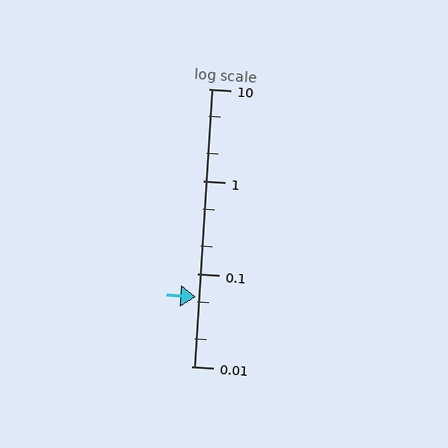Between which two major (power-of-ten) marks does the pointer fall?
The pointer is between 0.01 and 0.1.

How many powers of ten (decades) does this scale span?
The scale spans 3 decades, from 0.01 to 10.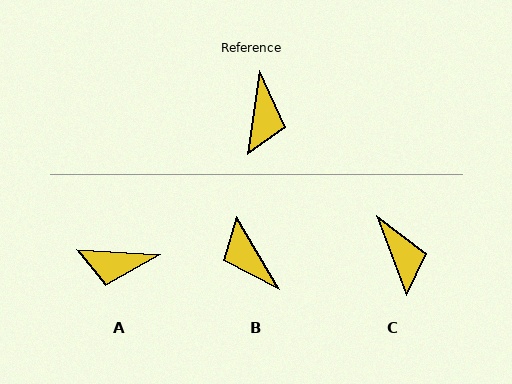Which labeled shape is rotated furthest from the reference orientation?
B, about 143 degrees away.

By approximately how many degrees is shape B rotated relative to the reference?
Approximately 143 degrees clockwise.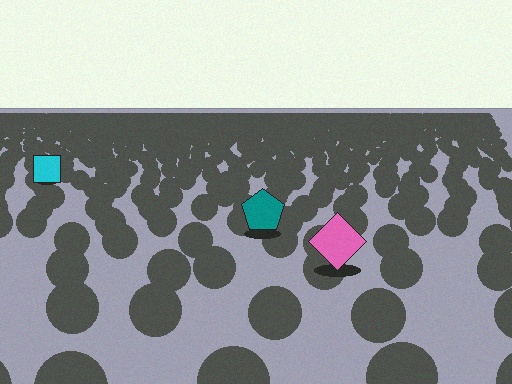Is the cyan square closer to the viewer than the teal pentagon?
No. The teal pentagon is closer — you can tell from the texture gradient: the ground texture is coarser near it.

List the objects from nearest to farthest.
From nearest to farthest: the pink diamond, the teal pentagon, the cyan square.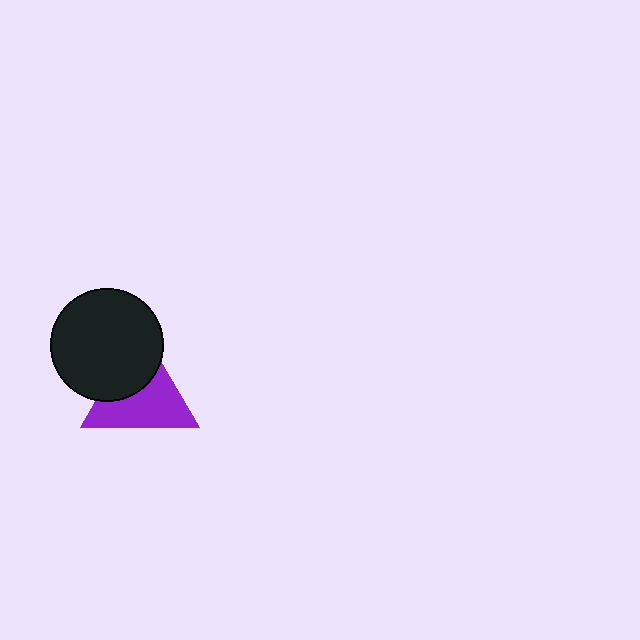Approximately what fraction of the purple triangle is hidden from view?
Roughly 39% of the purple triangle is hidden behind the black circle.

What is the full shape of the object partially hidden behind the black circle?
The partially hidden object is a purple triangle.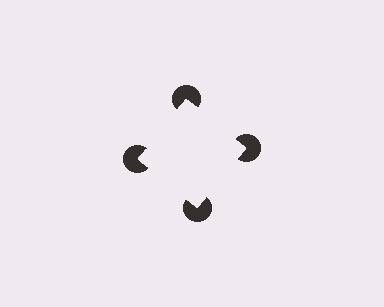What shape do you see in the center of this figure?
An illusory square — its edges are inferred from the aligned wedge cuts in the pac-man discs, not physically drawn.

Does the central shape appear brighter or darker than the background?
It typically appears slightly brighter than the background, even though no actual brightness change is drawn.